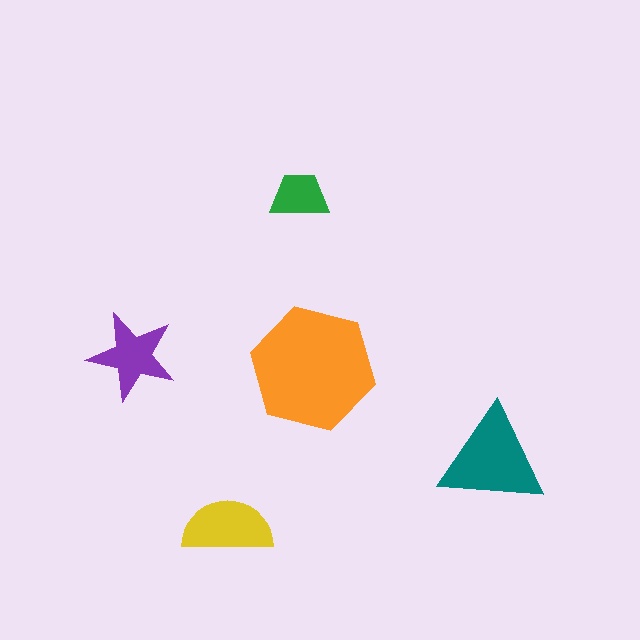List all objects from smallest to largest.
The green trapezoid, the purple star, the yellow semicircle, the teal triangle, the orange hexagon.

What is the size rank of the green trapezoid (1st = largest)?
5th.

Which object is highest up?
The green trapezoid is topmost.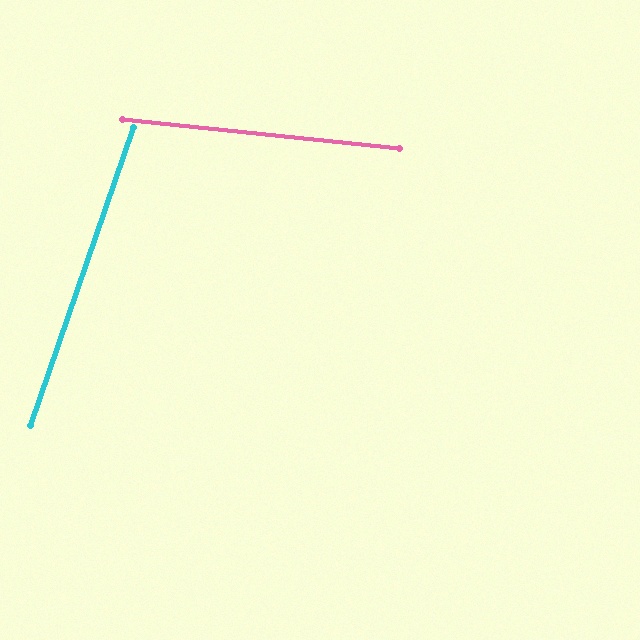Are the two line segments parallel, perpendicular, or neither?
Neither parallel nor perpendicular — they differ by about 77°.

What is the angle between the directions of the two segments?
Approximately 77 degrees.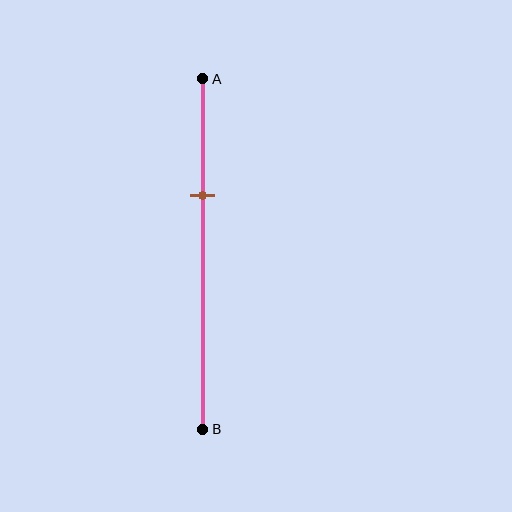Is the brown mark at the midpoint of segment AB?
No, the mark is at about 35% from A, not at the 50% midpoint.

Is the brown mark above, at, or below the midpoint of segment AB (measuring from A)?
The brown mark is above the midpoint of segment AB.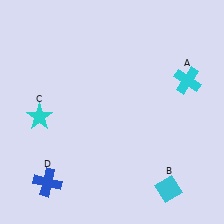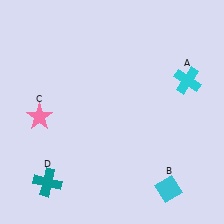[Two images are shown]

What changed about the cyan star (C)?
In Image 1, C is cyan. In Image 2, it changed to pink.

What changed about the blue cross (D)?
In Image 1, D is blue. In Image 2, it changed to teal.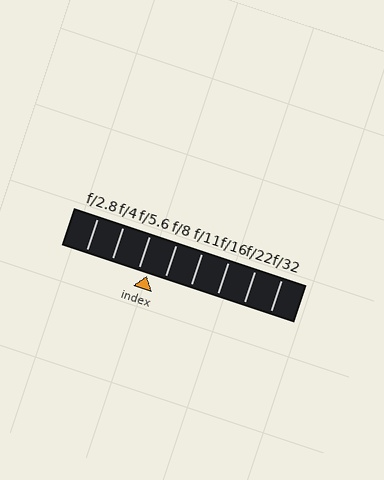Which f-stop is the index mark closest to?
The index mark is closest to f/5.6.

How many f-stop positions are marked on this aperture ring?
There are 8 f-stop positions marked.